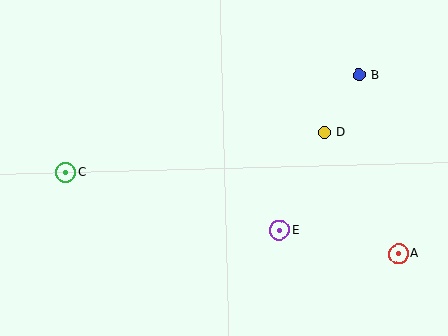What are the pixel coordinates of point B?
Point B is at (359, 75).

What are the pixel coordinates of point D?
Point D is at (325, 133).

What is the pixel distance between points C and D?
The distance between C and D is 262 pixels.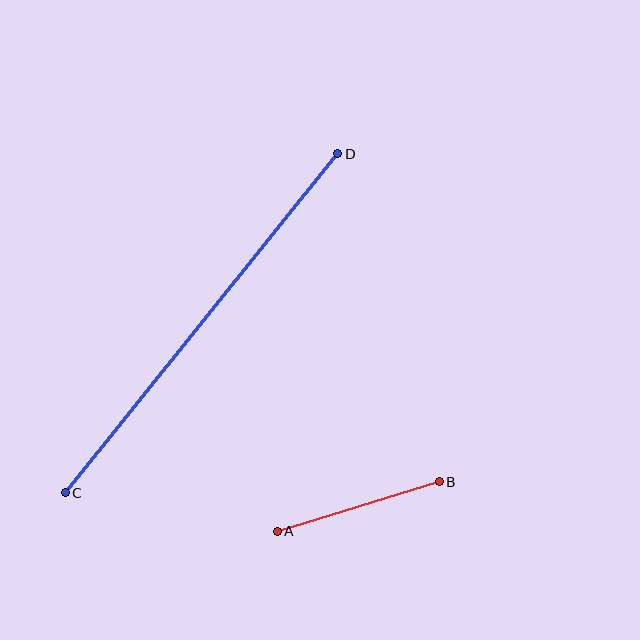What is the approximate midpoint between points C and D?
The midpoint is at approximately (202, 323) pixels.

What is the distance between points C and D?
The distance is approximately 435 pixels.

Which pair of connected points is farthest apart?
Points C and D are farthest apart.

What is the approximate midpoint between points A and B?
The midpoint is at approximately (358, 506) pixels.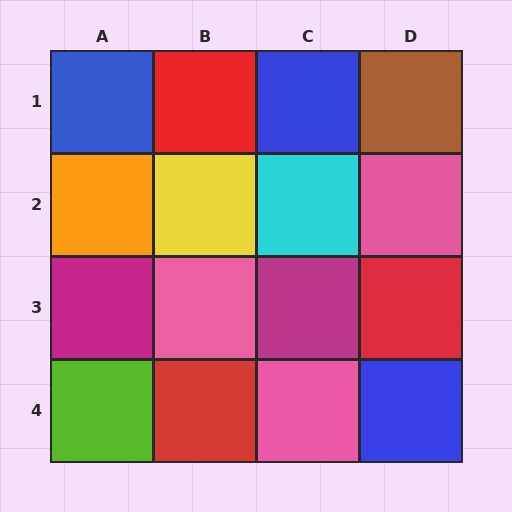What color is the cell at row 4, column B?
Red.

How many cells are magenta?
2 cells are magenta.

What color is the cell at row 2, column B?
Yellow.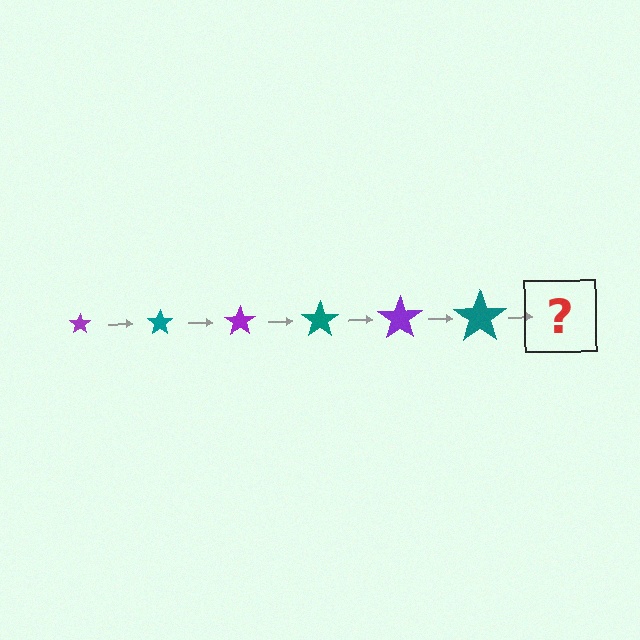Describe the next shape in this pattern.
It should be a purple star, larger than the previous one.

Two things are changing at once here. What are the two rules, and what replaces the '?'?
The two rules are that the star grows larger each step and the color cycles through purple and teal. The '?' should be a purple star, larger than the previous one.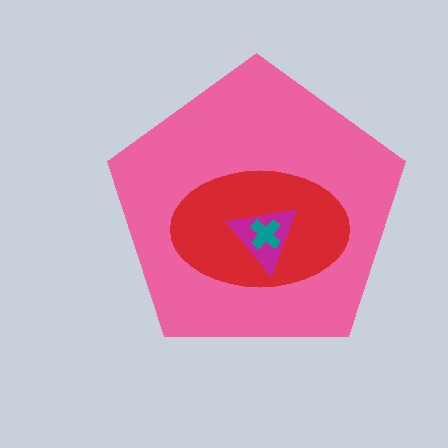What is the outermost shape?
The pink pentagon.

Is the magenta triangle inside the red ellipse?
Yes.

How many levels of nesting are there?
4.